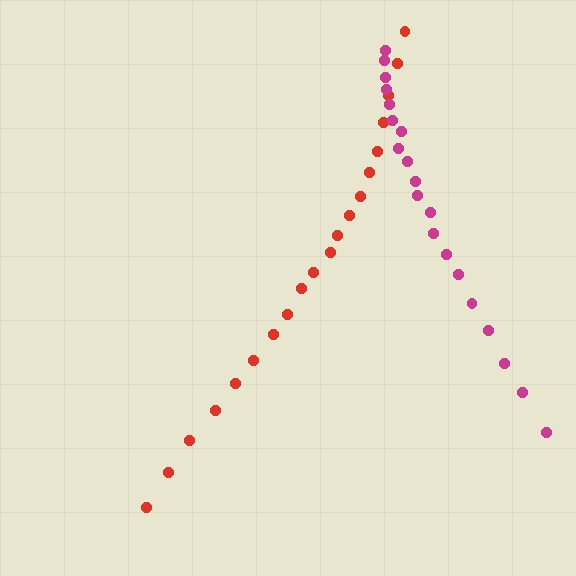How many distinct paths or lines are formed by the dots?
There are 2 distinct paths.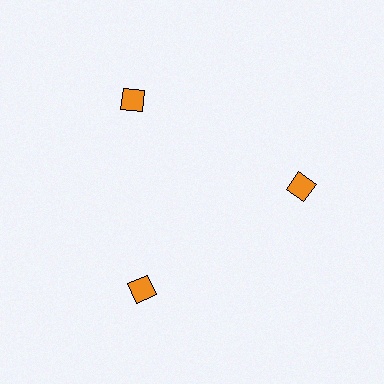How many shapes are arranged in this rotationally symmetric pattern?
There are 3 shapes, arranged in 3 groups of 1.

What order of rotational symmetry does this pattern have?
This pattern has 3-fold rotational symmetry.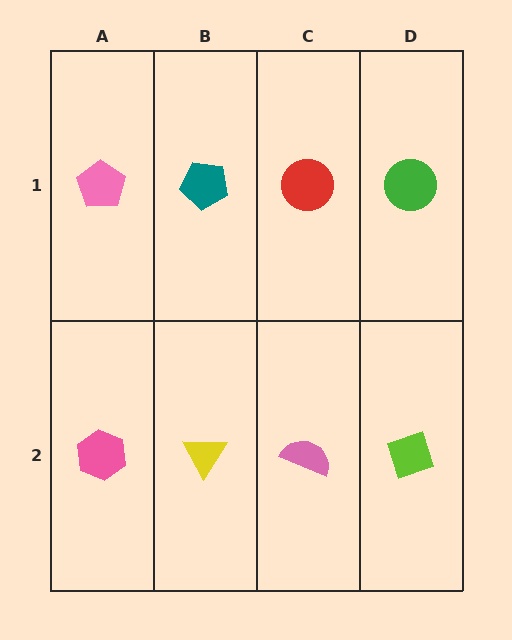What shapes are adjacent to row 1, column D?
A lime diamond (row 2, column D), a red circle (row 1, column C).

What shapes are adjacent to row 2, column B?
A teal pentagon (row 1, column B), a pink hexagon (row 2, column A), a pink semicircle (row 2, column C).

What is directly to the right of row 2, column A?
A yellow triangle.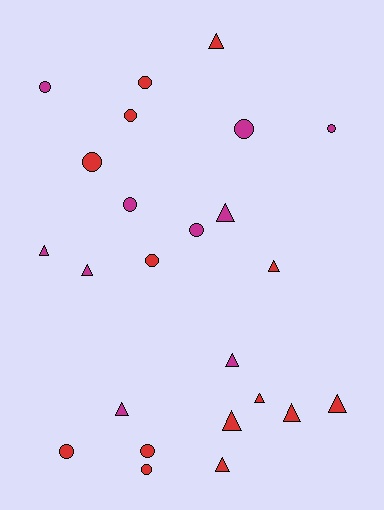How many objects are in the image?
There are 24 objects.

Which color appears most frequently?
Red, with 14 objects.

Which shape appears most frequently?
Circle, with 12 objects.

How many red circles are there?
There are 7 red circles.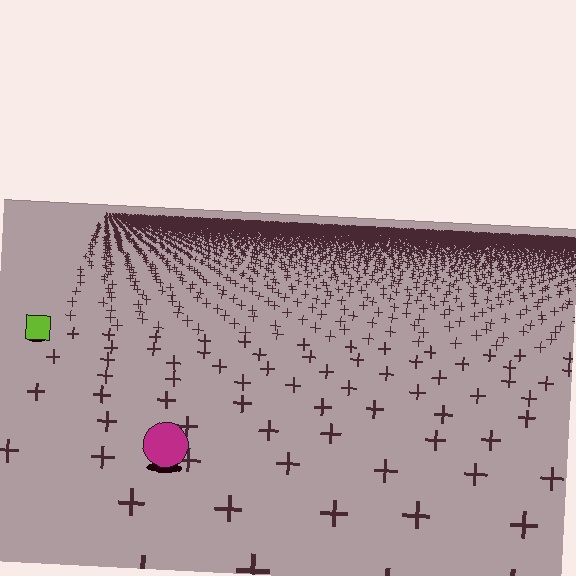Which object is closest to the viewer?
The magenta circle is closest. The texture marks near it are larger and more spread out.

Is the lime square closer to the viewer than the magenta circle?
No. The magenta circle is closer — you can tell from the texture gradient: the ground texture is coarser near it.